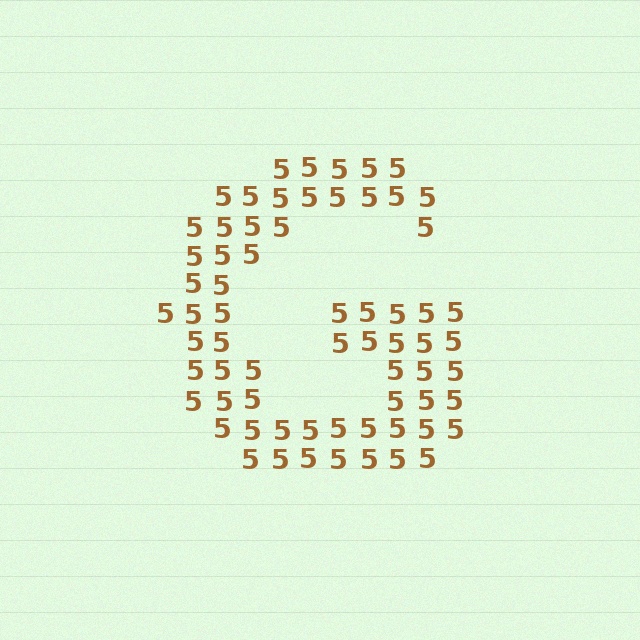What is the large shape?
The large shape is the letter G.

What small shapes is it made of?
It is made of small digit 5's.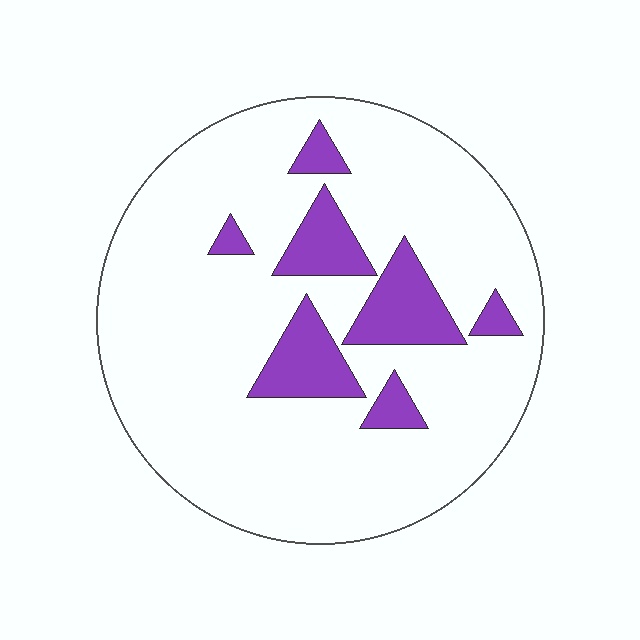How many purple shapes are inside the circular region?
7.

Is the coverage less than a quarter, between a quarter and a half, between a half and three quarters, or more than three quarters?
Less than a quarter.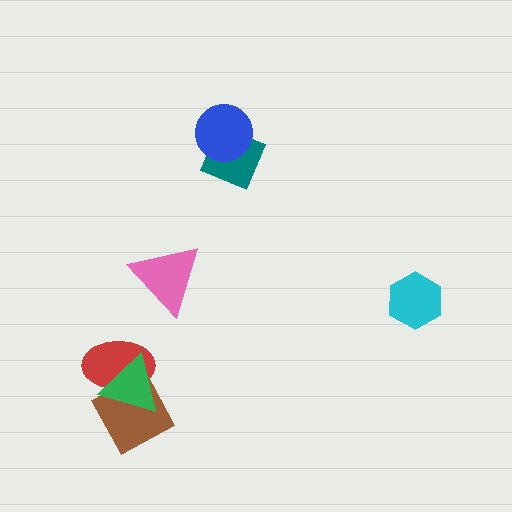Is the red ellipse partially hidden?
Yes, it is partially covered by another shape.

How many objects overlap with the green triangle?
2 objects overlap with the green triangle.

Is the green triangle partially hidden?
No, no other shape covers it.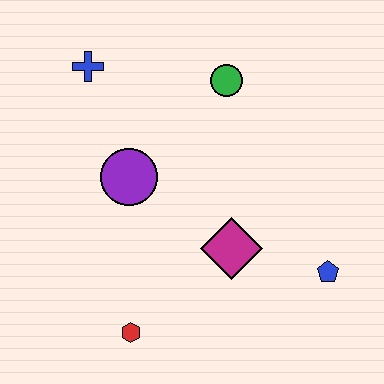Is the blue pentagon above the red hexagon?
Yes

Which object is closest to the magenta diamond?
The blue pentagon is closest to the magenta diamond.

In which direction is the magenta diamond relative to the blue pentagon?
The magenta diamond is to the left of the blue pentagon.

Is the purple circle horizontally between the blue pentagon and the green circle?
No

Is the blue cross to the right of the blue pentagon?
No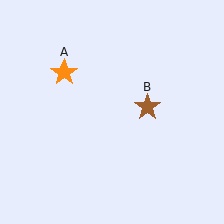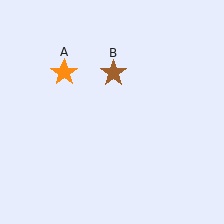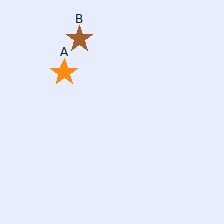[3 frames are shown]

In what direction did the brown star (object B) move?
The brown star (object B) moved up and to the left.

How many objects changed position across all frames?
1 object changed position: brown star (object B).